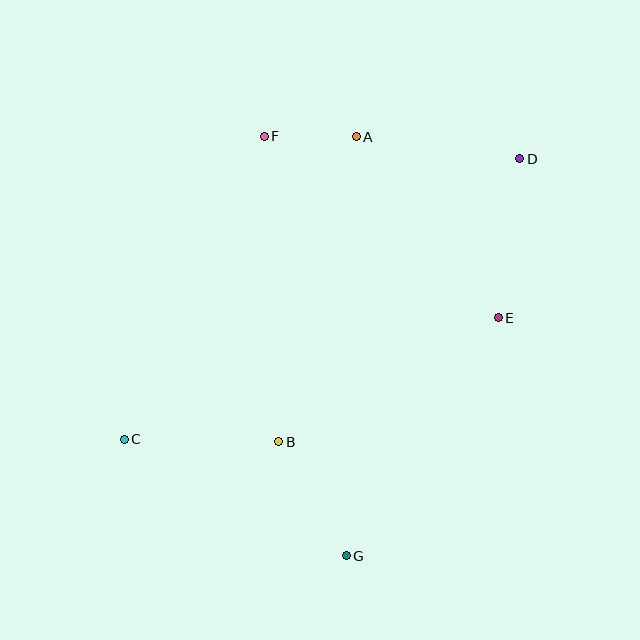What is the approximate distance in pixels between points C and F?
The distance between C and F is approximately 334 pixels.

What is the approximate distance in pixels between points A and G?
The distance between A and G is approximately 419 pixels.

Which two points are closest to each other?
Points A and F are closest to each other.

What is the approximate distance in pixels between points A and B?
The distance between A and B is approximately 315 pixels.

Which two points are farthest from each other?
Points C and D are farthest from each other.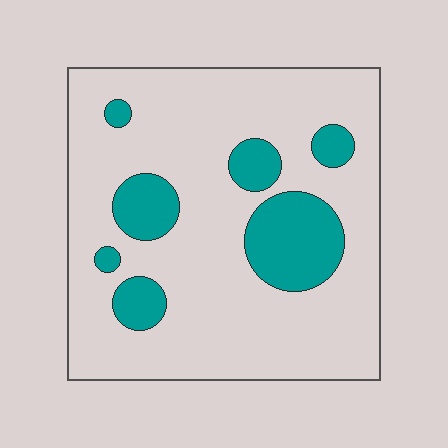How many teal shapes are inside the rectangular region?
7.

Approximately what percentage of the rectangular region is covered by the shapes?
Approximately 20%.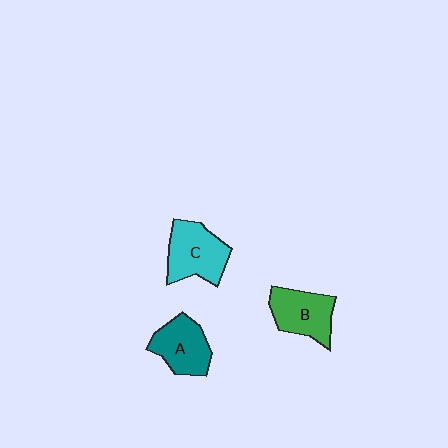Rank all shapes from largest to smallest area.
From largest to smallest: C (cyan), B (green), A (teal).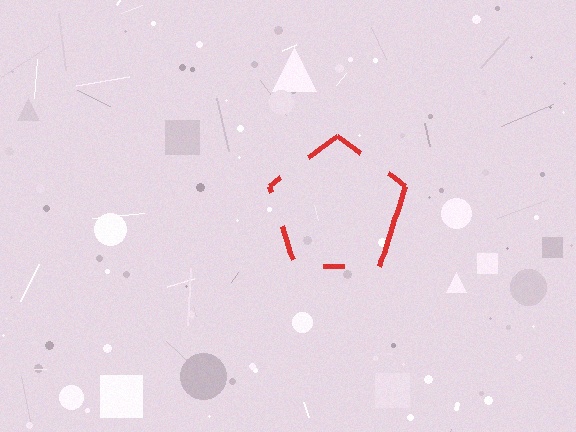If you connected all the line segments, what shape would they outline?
They would outline a pentagon.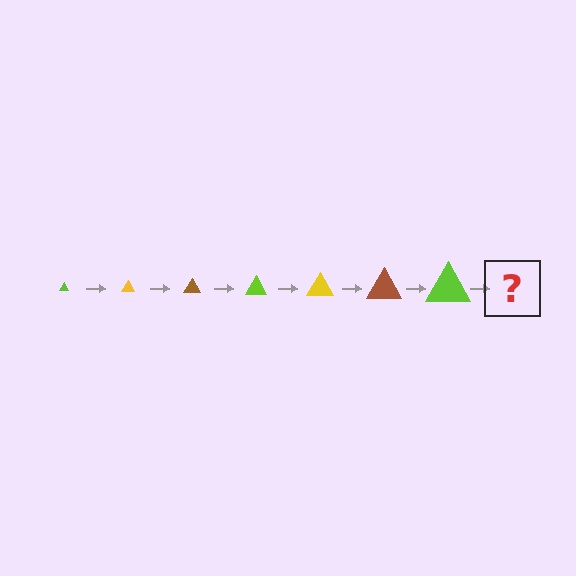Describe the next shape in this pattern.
It should be a yellow triangle, larger than the previous one.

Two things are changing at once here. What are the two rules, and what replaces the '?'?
The two rules are that the triangle grows larger each step and the color cycles through lime, yellow, and brown. The '?' should be a yellow triangle, larger than the previous one.